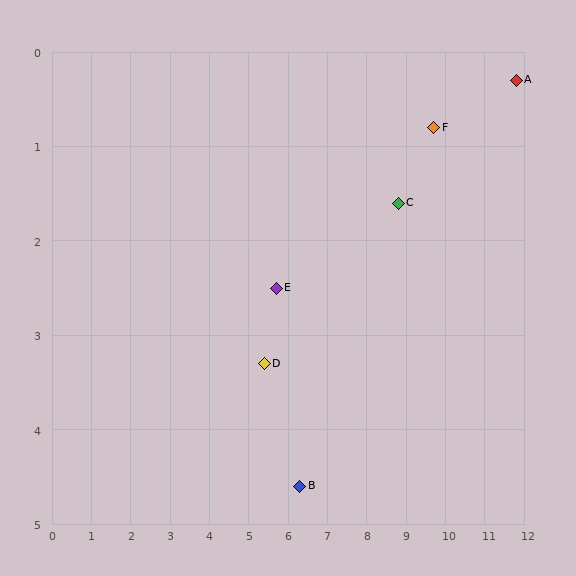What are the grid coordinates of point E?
Point E is at approximately (5.7, 2.5).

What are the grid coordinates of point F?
Point F is at approximately (9.7, 0.8).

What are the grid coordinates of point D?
Point D is at approximately (5.4, 3.3).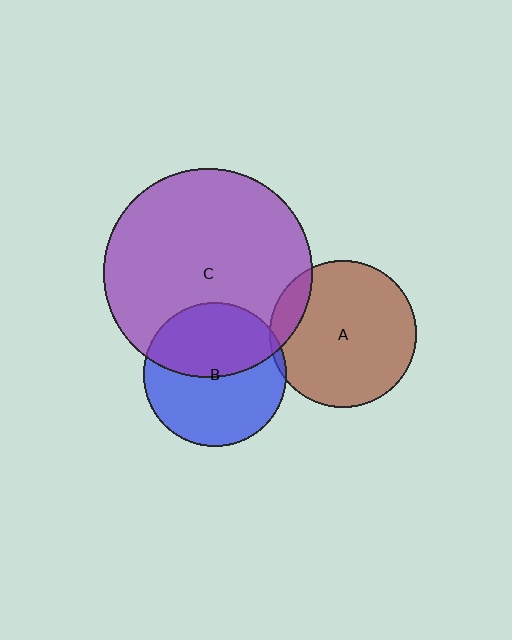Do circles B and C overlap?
Yes.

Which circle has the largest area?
Circle C (purple).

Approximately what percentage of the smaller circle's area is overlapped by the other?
Approximately 45%.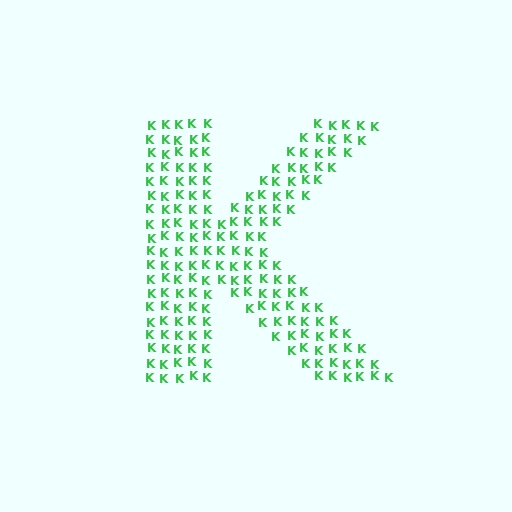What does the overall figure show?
The overall figure shows the letter K.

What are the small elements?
The small elements are letter K's.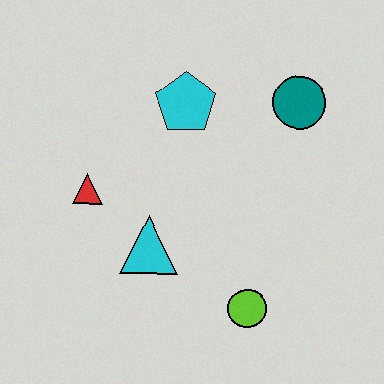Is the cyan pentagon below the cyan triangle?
No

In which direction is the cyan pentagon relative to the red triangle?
The cyan pentagon is to the right of the red triangle.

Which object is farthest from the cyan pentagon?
The lime circle is farthest from the cyan pentagon.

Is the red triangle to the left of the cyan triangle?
Yes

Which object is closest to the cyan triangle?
The red triangle is closest to the cyan triangle.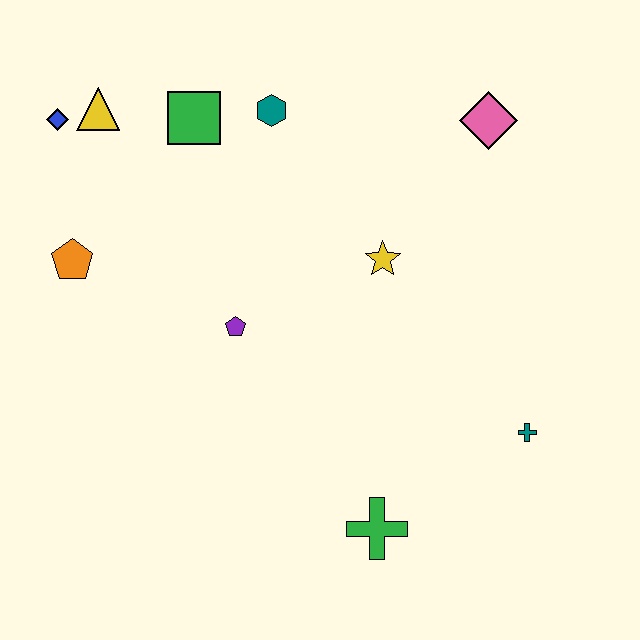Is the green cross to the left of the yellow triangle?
No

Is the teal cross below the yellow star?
Yes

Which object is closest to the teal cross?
The green cross is closest to the teal cross.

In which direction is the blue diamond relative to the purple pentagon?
The blue diamond is above the purple pentagon.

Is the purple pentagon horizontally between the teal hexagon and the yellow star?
No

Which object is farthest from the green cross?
The blue diamond is farthest from the green cross.